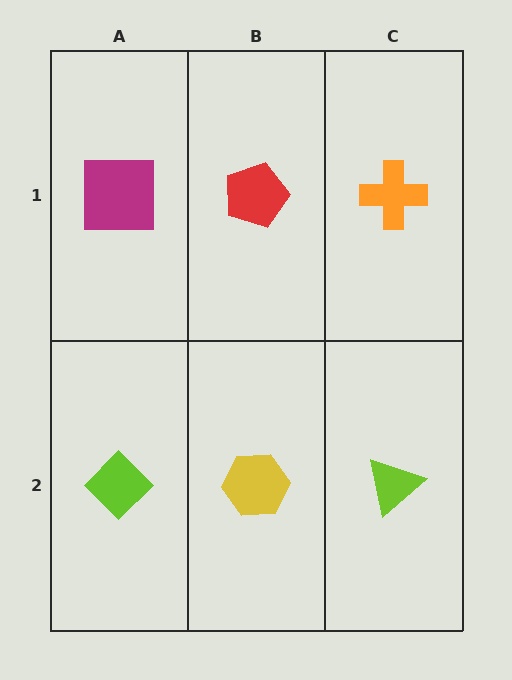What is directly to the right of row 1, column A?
A red pentagon.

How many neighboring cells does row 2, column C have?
2.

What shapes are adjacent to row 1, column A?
A lime diamond (row 2, column A), a red pentagon (row 1, column B).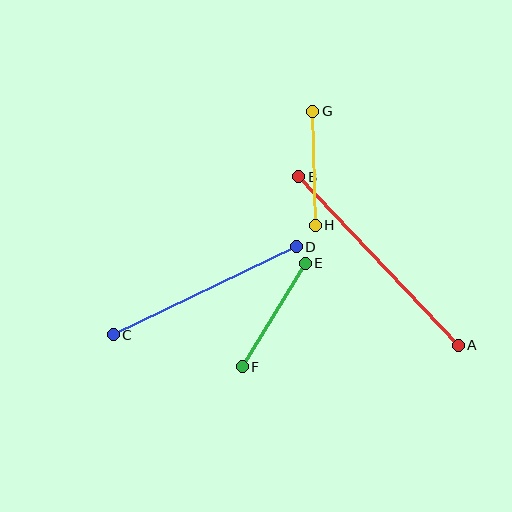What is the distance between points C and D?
The distance is approximately 203 pixels.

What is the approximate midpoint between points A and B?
The midpoint is at approximately (378, 261) pixels.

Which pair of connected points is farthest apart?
Points A and B are farthest apart.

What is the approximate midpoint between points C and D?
The midpoint is at approximately (205, 291) pixels.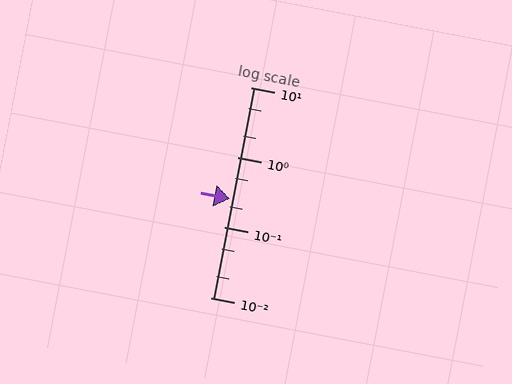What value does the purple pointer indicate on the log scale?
The pointer indicates approximately 0.26.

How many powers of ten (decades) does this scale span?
The scale spans 3 decades, from 0.01 to 10.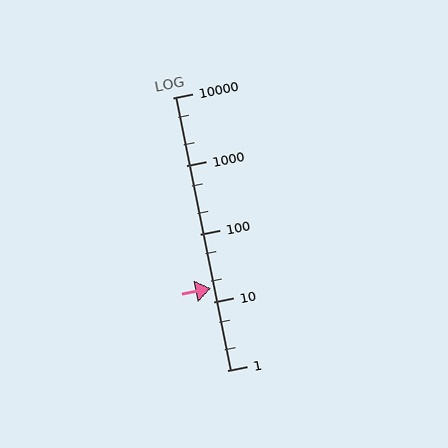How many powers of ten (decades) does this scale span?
The scale spans 4 decades, from 1 to 10000.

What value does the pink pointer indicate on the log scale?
The pointer indicates approximately 16.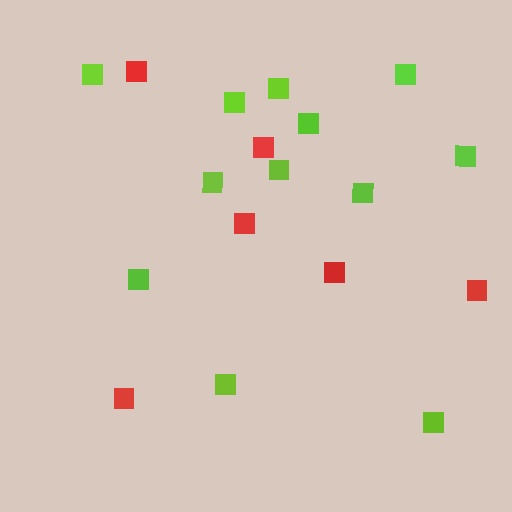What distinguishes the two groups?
There are 2 groups: one group of red squares (6) and one group of lime squares (12).